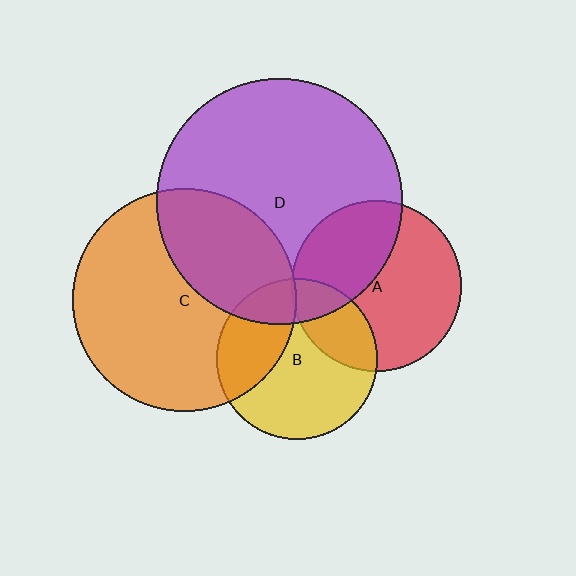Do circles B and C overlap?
Yes.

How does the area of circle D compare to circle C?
Approximately 1.2 times.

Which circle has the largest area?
Circle D (purple).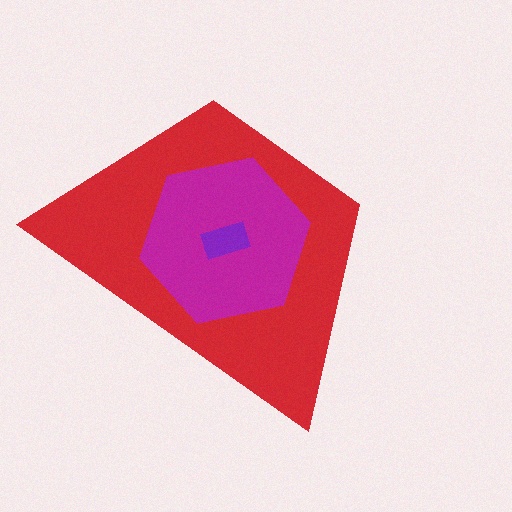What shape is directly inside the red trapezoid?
The magenta hexagon.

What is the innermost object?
The purple rectangle.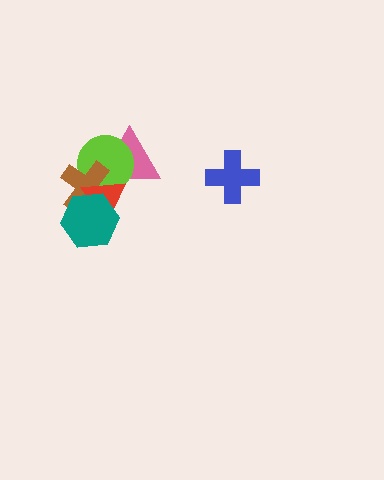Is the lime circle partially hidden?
Yes, it is partially covered by another shape.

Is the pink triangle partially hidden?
Yes, it is partially covered by another shape.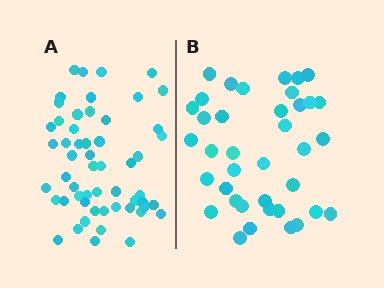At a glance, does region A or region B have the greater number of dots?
Region A (the left region) has more dots.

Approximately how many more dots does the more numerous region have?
Region A has approximately 15 more dots than region B.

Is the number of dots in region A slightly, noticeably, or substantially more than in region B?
Region A has noticeably more, but not dramatically so. The ratio is roughly 1.4 to 1.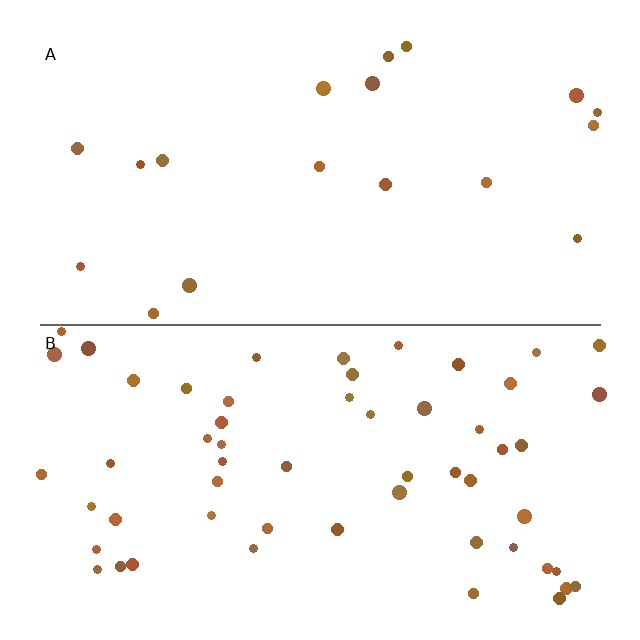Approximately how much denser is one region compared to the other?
Approximately 3.2× — region B over region A.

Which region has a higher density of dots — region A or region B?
B (the bottom).